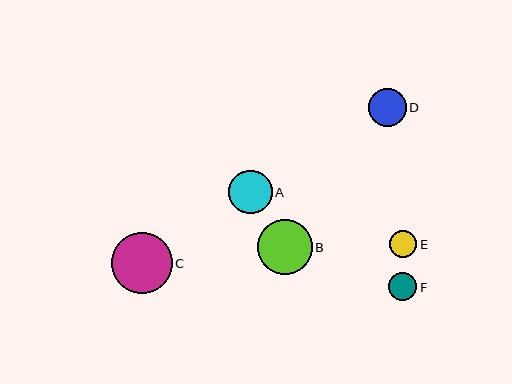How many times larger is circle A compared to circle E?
Circle A is approximately 1.6 times the size of circle E.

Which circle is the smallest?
Circle E is the smallest with a size of approximately 27 pixels.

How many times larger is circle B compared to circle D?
Circle B is approximately 1.4 times the size of circle D.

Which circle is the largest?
Circle C is the largest with a size of approximately 61 pixels.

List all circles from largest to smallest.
From largest to smallest: C, B, A, D, F, E.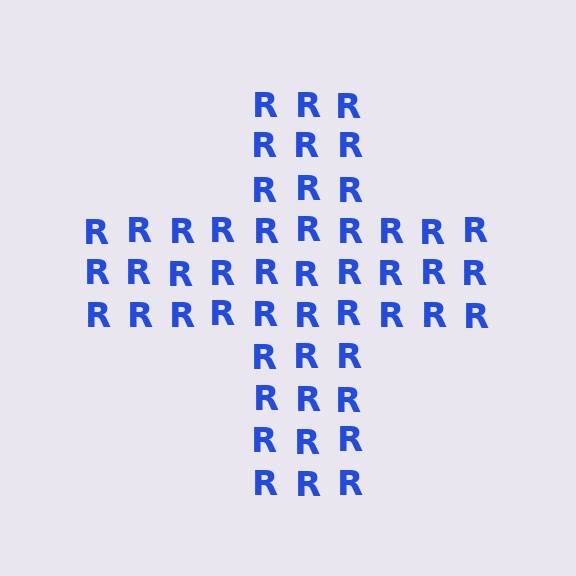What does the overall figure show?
The overall figure shows a cross.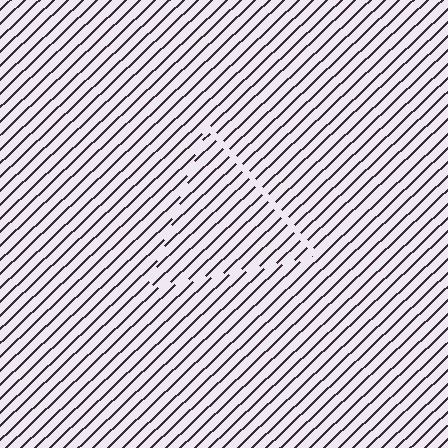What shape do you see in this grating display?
An illusory triangle. The interior of the shape contains the same grating, shifted by half a period — the contour is defined by the phase discontinuity where line-ends from the inner and outer gratings abut.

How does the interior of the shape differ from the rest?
The interior of the shape contains the same grating, shifted by half a period — the contour is defined by the phase discontinuity where line-ends from the inner and outer gratings abut.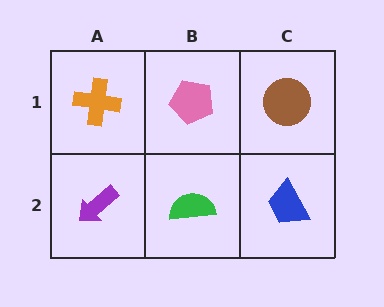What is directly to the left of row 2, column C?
A green semicircle.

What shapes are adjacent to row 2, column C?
A brown circle (row 1, column C), a green semicircle (row 2, column B).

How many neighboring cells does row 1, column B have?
3.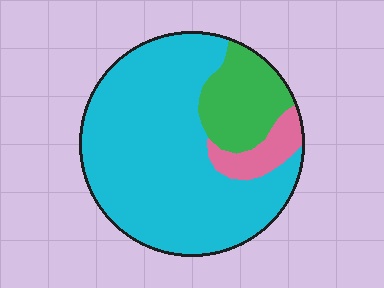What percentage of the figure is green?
Green takes up about one sixth (1/6) of the figure.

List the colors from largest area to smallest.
From largest to smallest: cyan, green, pink.